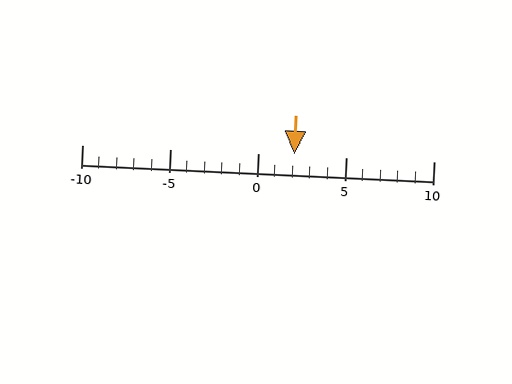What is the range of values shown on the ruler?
The ruler shows values from -10 to 10.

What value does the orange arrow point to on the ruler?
The orange arrow points to approximately 2.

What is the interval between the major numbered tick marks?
The major tick marks are spaced 5 units apart.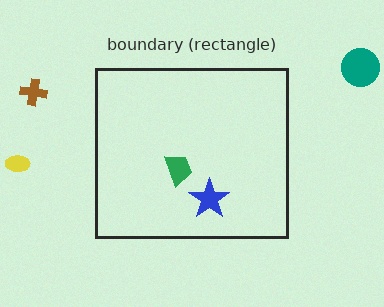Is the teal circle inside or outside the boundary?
Outside.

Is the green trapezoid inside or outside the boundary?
Inside.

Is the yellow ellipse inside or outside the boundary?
Outside.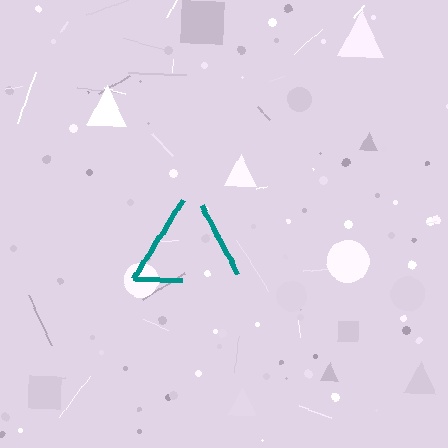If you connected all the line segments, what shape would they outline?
They would outline a triangle.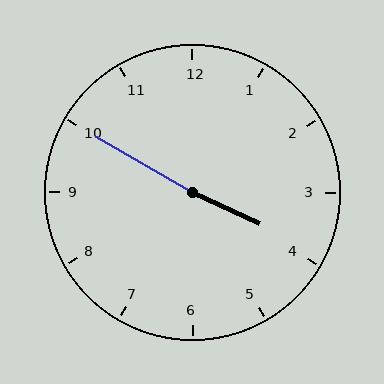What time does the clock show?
3:50.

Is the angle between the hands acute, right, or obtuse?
It is obtuse.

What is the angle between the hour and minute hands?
Approximately 175 degrees.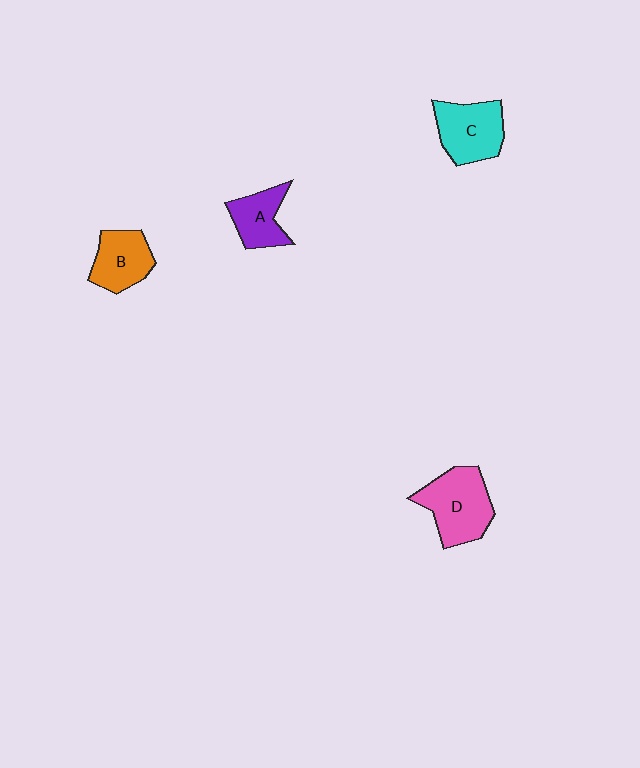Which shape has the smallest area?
Shape A (purple).